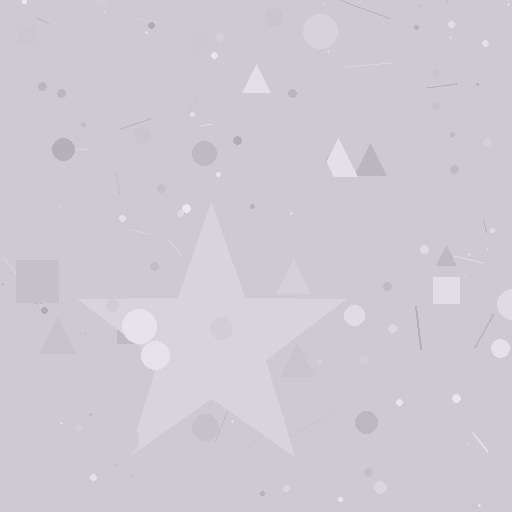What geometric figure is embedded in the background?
A star is embedded in the background.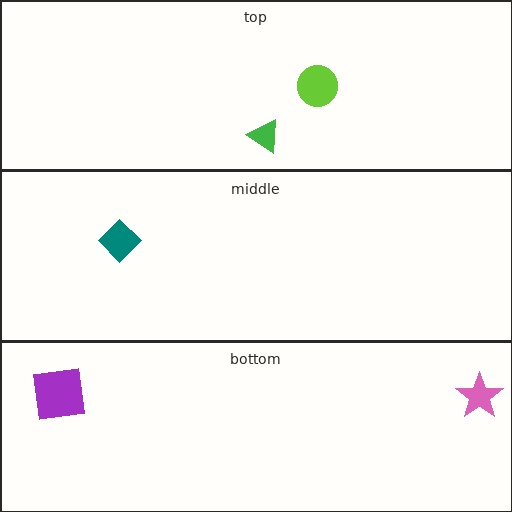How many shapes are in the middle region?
1.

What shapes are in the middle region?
The teal diamond.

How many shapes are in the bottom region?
2.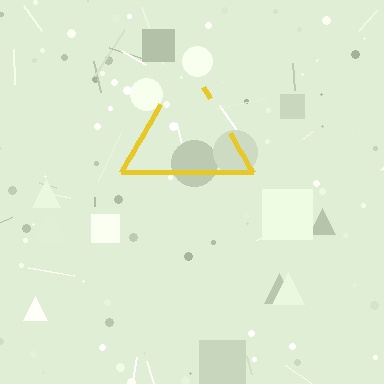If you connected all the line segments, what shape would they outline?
They would outline a triangle.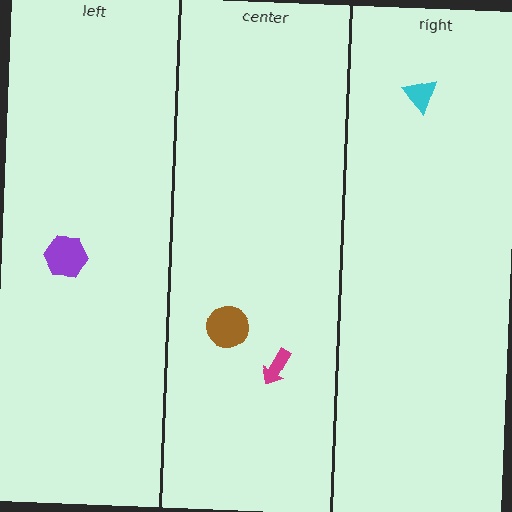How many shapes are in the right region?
1.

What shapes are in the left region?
The purple hexagon.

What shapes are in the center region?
The magenta arrow, the brown circle.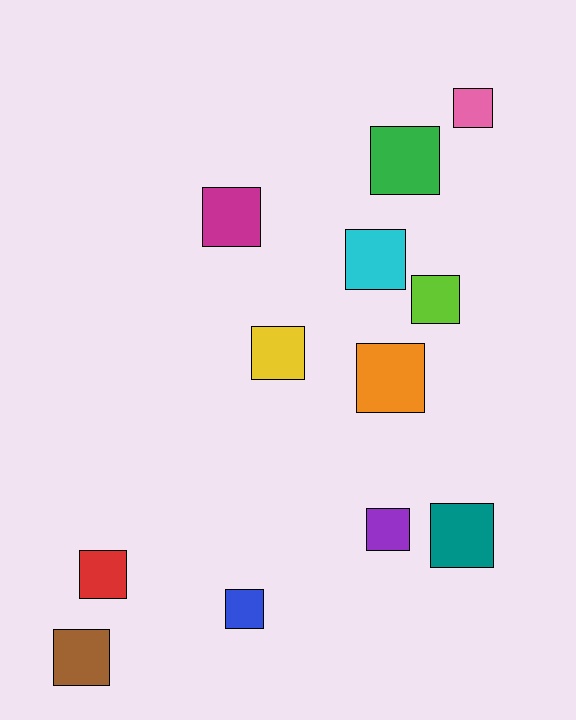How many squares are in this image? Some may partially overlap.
There are 12 squares.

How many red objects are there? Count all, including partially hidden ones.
There is 1 red object.